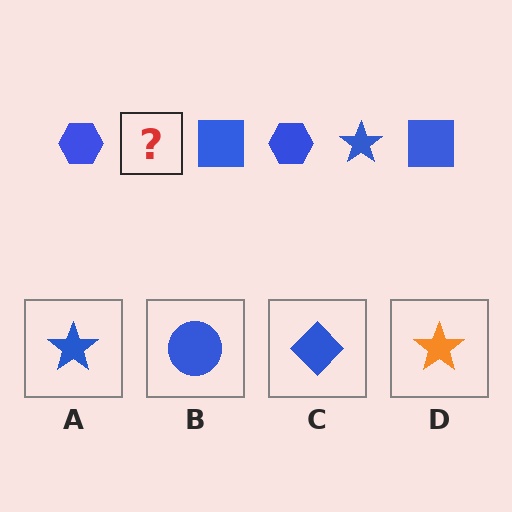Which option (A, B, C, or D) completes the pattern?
A.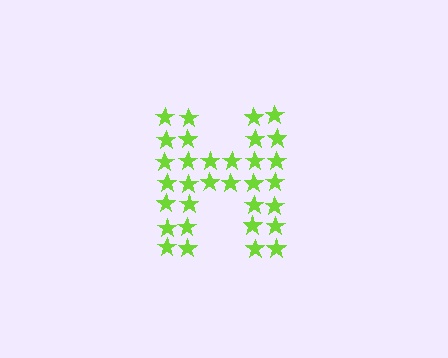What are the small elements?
The small elements are stars.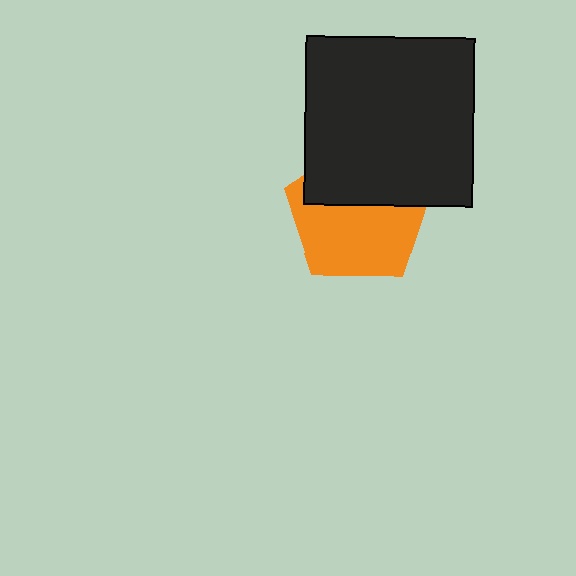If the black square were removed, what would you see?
You would see the complete orange pentagon.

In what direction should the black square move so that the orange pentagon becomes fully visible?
The black square should move up. That is the shortest direction to clear the overlap and leave the orange pentagon fully visible.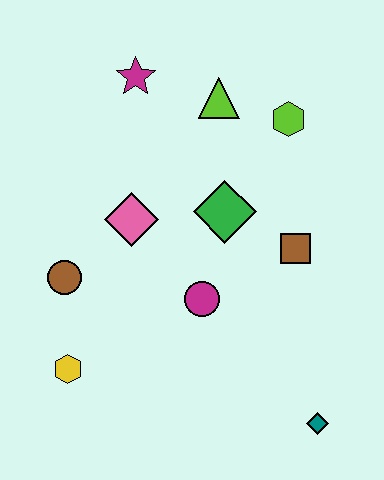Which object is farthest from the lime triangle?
The teal diamond is farthest from the lime triangle.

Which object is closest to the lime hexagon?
The lime triangle is closest to the lime hexagon.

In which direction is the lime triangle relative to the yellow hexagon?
The lime triangle is above the yellow hexagon.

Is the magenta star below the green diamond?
No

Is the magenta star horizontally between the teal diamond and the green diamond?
No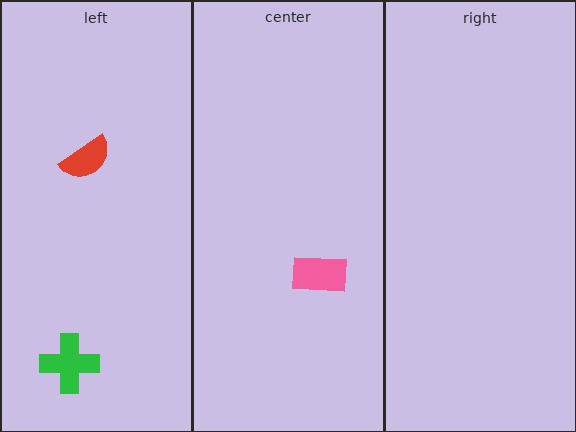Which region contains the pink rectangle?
The center region.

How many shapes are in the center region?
1.